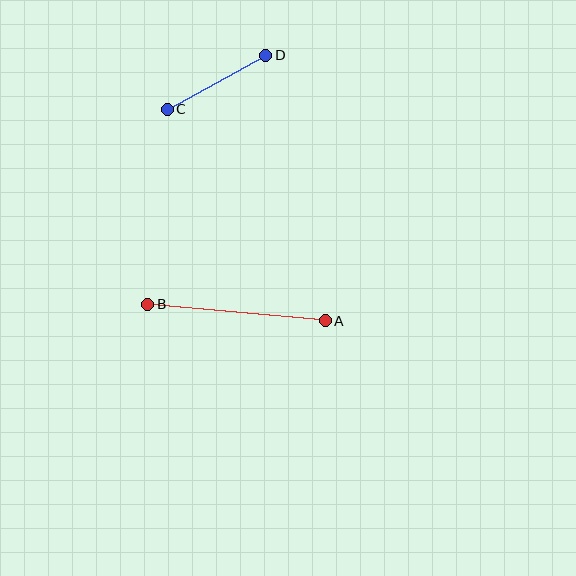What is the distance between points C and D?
The distance is approximately 113 pixels.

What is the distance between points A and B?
The distance is approximately 178 pixels.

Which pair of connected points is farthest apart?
Points A and B are farthest apart.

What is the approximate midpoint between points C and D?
The midpoint is at approximately (217, 82) pixels.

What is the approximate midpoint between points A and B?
The midpoint is at approximately (237, 313) pixels.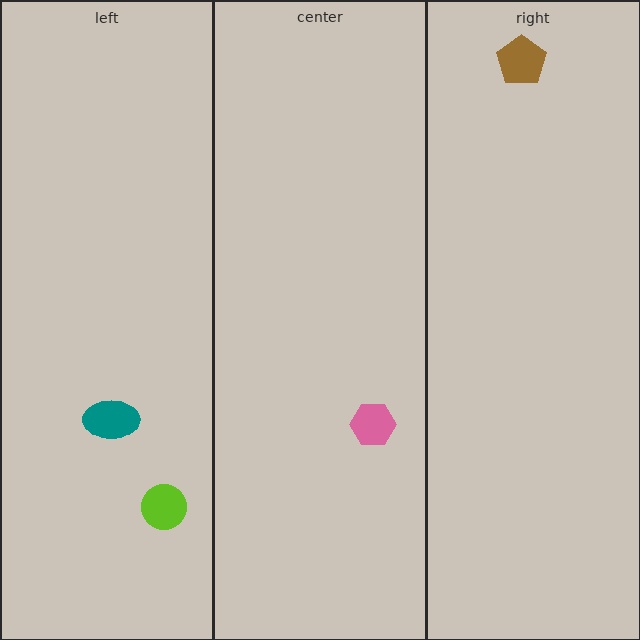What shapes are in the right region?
The brown pentagon.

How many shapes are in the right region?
1.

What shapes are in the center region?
The pink hexagon.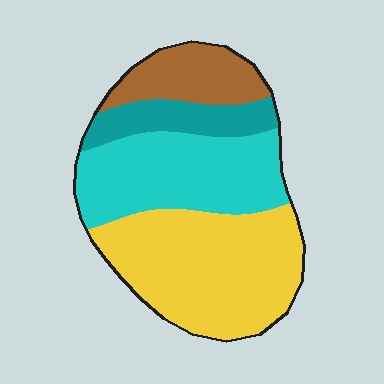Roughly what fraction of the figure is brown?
Brown takes up about one sixth (1/6) of the figure.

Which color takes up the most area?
Yellow, at roughly 40%.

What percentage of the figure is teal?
Teal covers 12% of the figure.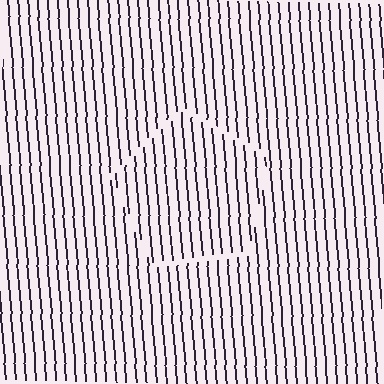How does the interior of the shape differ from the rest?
The interior of the shape contains the same grating, shifted by half a period — the contour is defined by the phase discontinuity where line-ends from the inner and outer gratings abut.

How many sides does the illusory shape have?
5 sides — the line-ends trace a pentagon.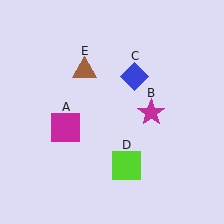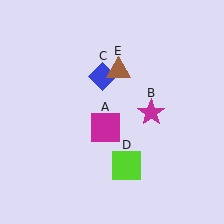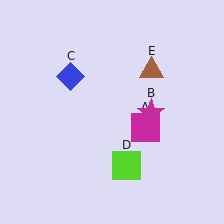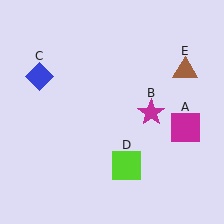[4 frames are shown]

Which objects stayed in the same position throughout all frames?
Magenta star (object B) and lime square (object D) remained stationary.